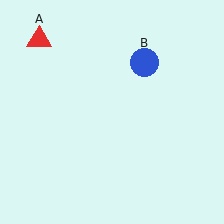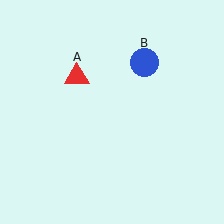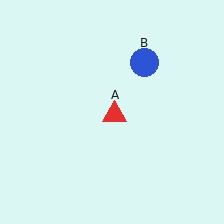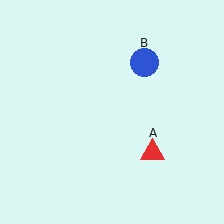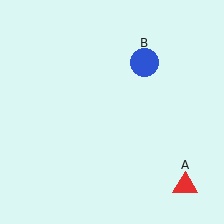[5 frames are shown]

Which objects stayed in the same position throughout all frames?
Blue circle (object B) remained stationary.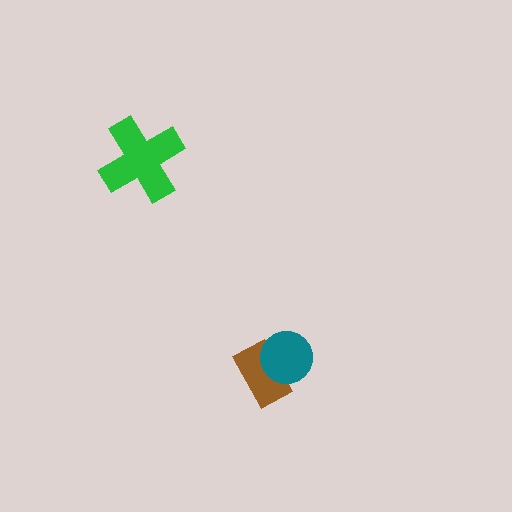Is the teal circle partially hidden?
No, no other shape covers it.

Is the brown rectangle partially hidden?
Yes, it is partially covered by another shape.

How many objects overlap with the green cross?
0 objects overlap with the green cross.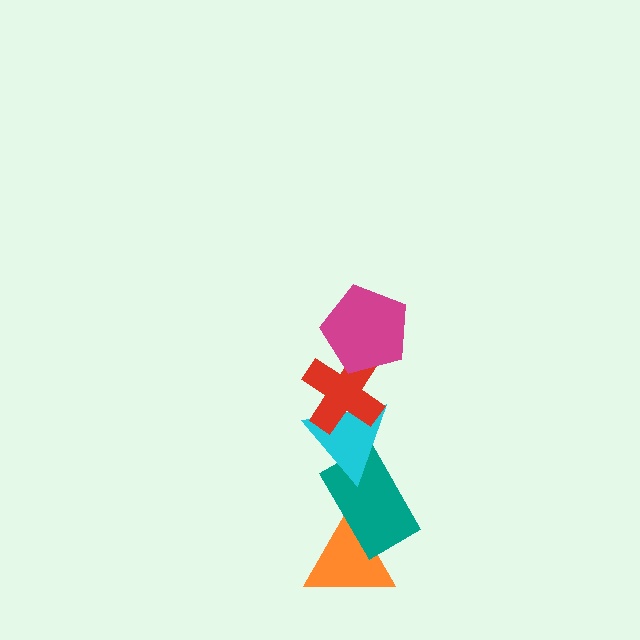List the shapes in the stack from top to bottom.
From top to bottom: the magenta pentagon, the red cross, the cyan triangle, the teal rectangle, the orange triangle.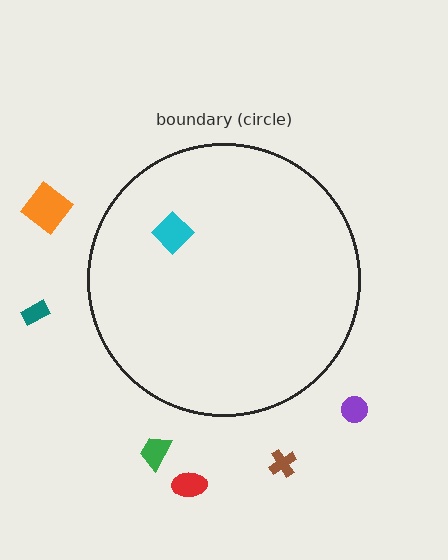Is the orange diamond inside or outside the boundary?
Outside.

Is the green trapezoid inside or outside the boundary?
Outside.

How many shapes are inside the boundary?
1 inside, 6 outside.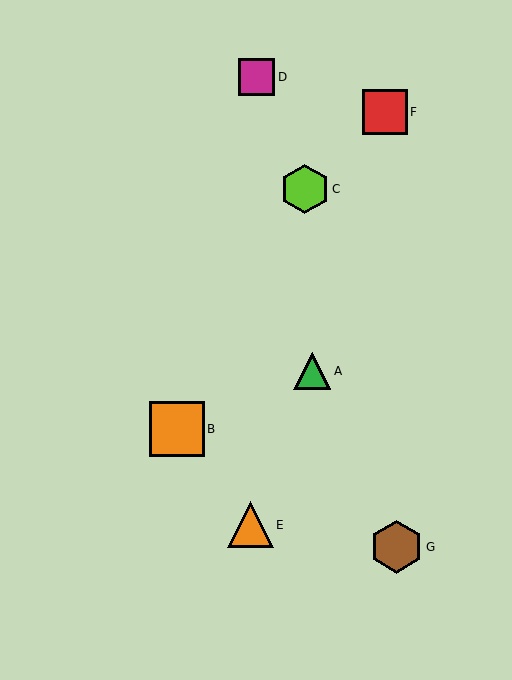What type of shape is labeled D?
Shape D is a magenta square.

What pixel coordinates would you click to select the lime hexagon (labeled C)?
Click at (305, 189) to select the lime hexagon C.